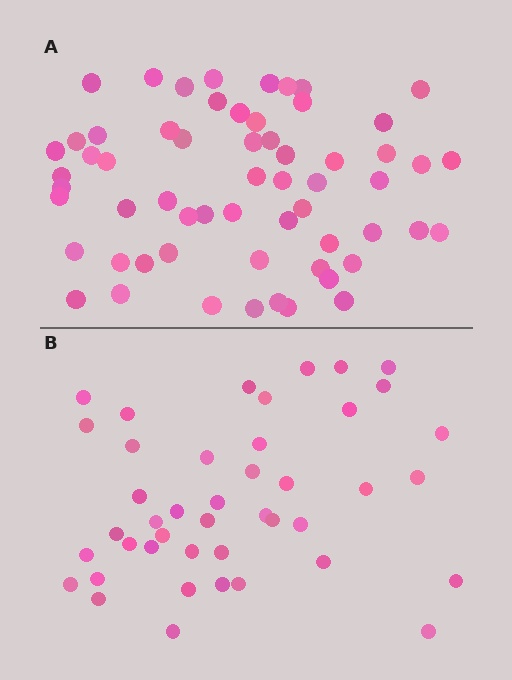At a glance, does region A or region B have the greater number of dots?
Region A (the top region) has more dots.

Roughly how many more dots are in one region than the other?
Region A has approximately 15 more dots than region B.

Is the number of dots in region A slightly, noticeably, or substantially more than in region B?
Region A has noticeably more, but not dramatically so. The ratio is roughly 1.4 to 1.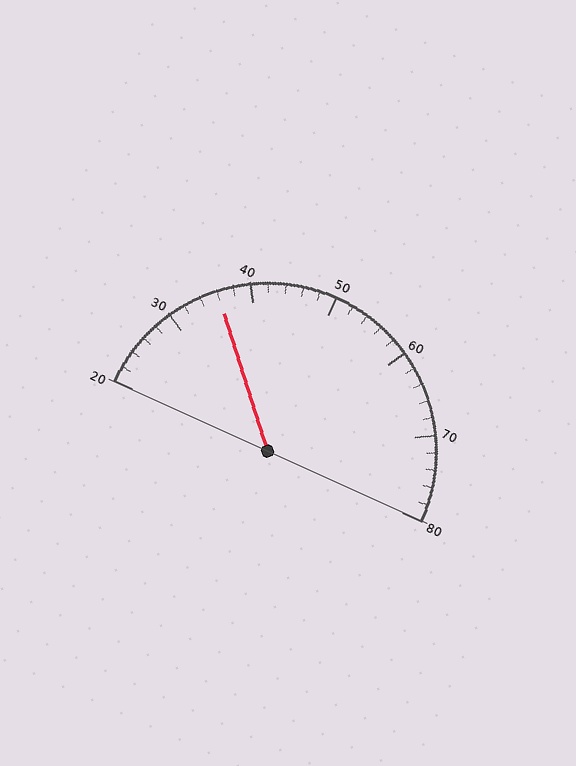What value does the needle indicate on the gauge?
The needle indicates approximately 36.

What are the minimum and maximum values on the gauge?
The gauge ranges from 20 to 80.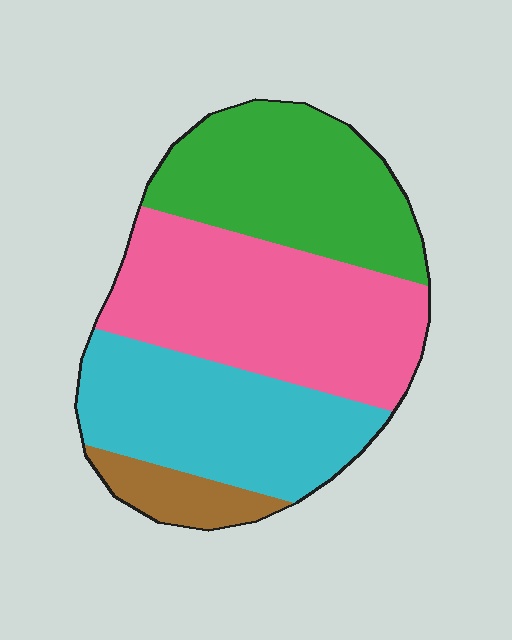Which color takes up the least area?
Brown, at roughly 5%.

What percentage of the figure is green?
Green covers roughly 30% of the figure.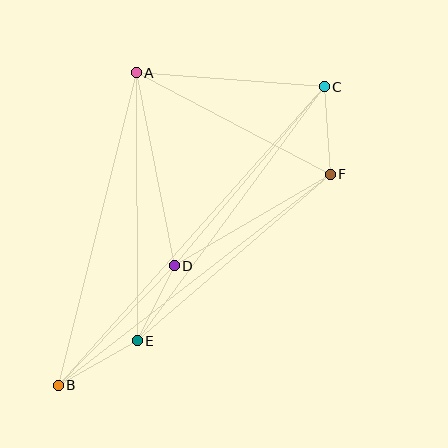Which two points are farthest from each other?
Points B and C are farthest from each other.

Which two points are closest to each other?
Points D and E are closest to each other.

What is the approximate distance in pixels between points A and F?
The distance between A and F is approximately 219 pixels.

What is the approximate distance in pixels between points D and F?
The distance between D and F is approximately 180 pixels.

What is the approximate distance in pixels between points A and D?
The distance between A and D is approximately 196 pixels.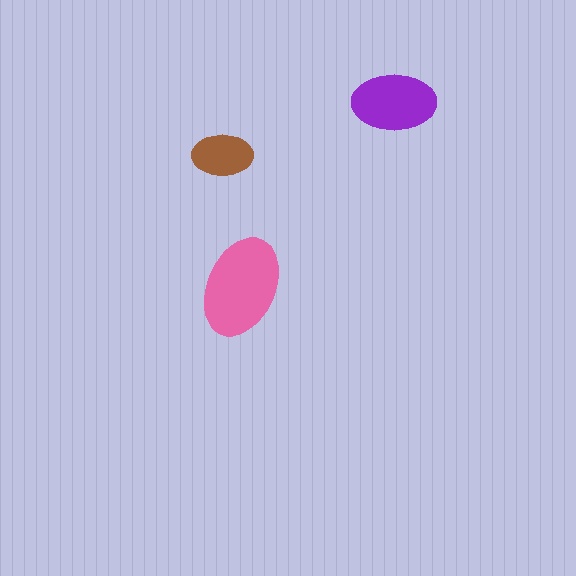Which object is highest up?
The purple ellipse is topmost.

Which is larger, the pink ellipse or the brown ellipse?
The pink one.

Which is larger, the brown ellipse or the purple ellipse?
The purple one.